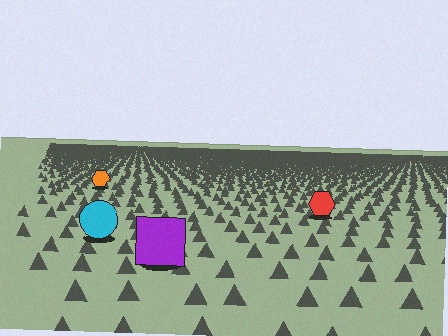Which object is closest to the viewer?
The purple square is closest. The texture marks near it are larger and more spread out.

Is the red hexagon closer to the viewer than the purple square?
No. The purple square is closer — you can tell from the texture gradient: the ground texture is coarser near it.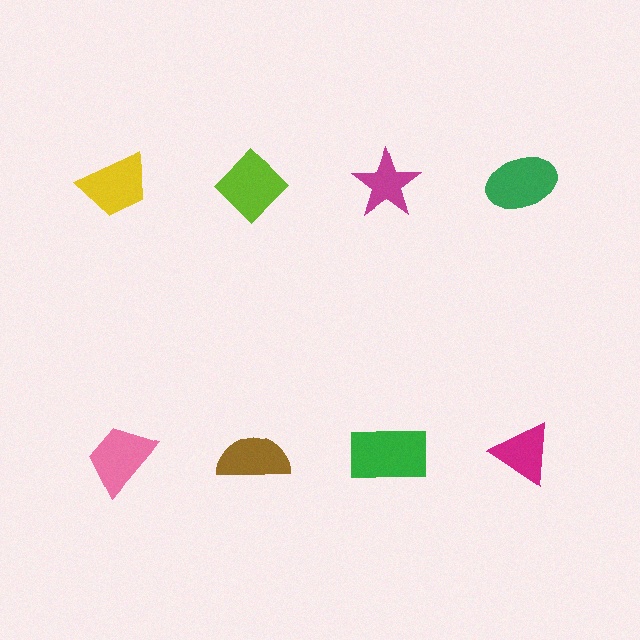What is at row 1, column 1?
A yellow trapezoid.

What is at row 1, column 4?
A green ellipse.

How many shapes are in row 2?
4 shapes.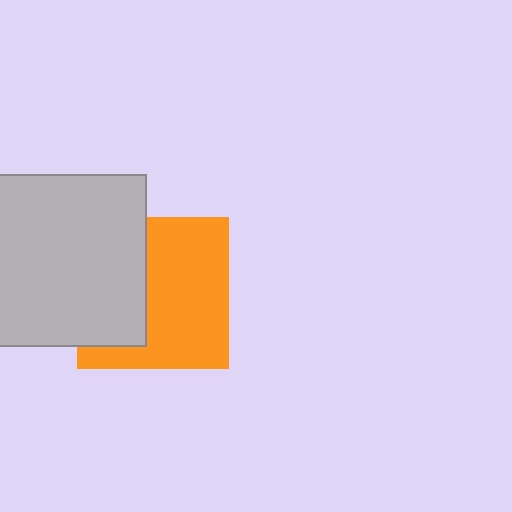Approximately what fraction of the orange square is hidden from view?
Roughly 39% of the orange square is hidden behind the light gray square.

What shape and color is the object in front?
The object in front is a light gray square.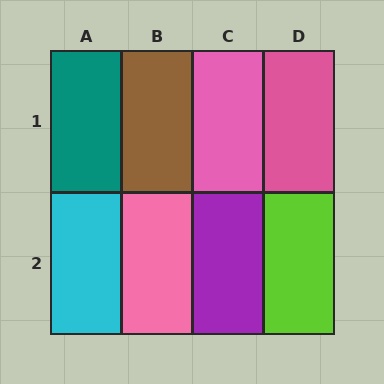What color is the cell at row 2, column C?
Purple.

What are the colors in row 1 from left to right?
Teal, brown, pink, pink.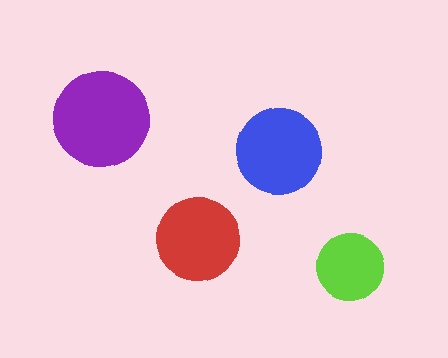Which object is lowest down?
The lime circle is bottommost.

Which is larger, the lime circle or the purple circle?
The purple one.